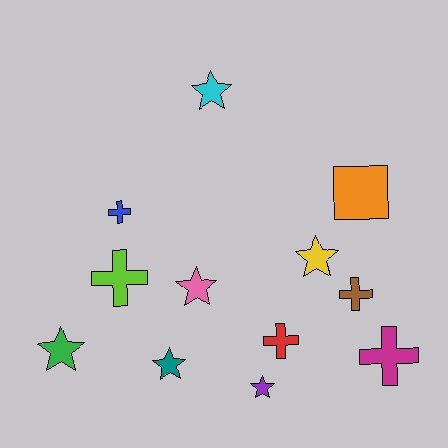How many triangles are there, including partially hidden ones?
There are no triangles.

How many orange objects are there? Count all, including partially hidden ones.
There is 1 orange object.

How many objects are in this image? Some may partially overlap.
There are 12 objects.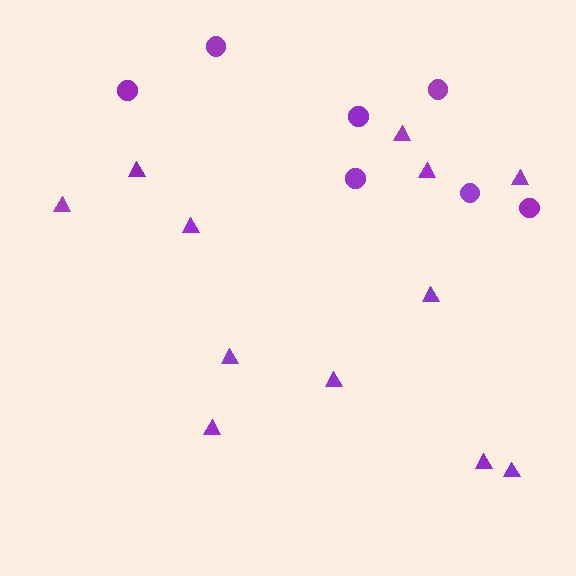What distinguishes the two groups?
There are 2 groups: one group of triangles (12) and one group of circles (7).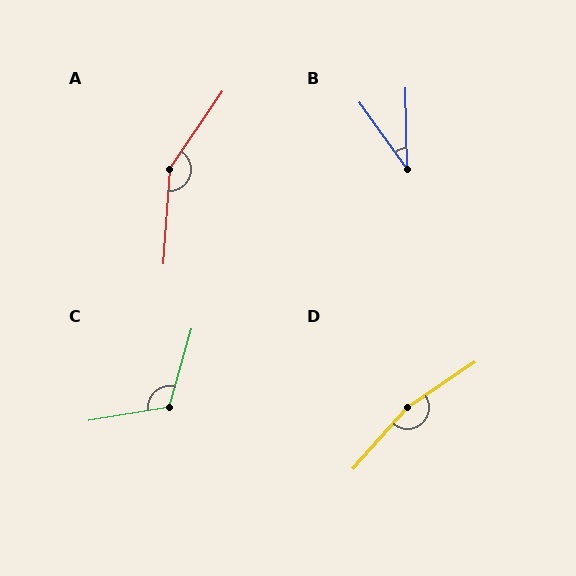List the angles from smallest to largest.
B (35°), C (116°), A (150°), D (165°).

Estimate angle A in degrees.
Approximately 150 degrees.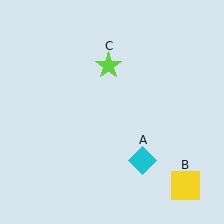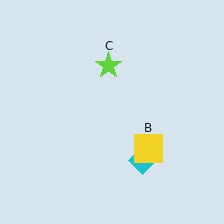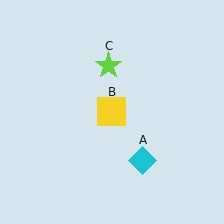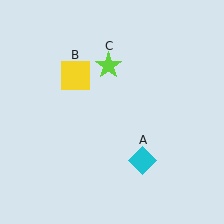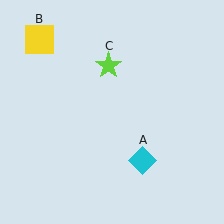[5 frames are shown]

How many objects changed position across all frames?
1 object changed position: yellow square (object B).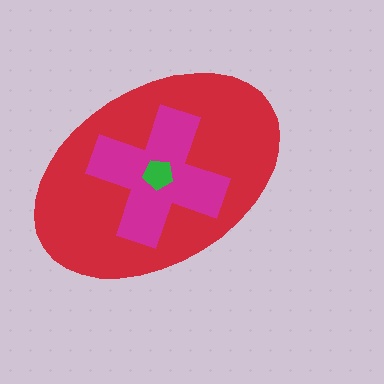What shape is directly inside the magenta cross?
The green pentagon.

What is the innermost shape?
The green pentagon.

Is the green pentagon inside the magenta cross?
Yes.